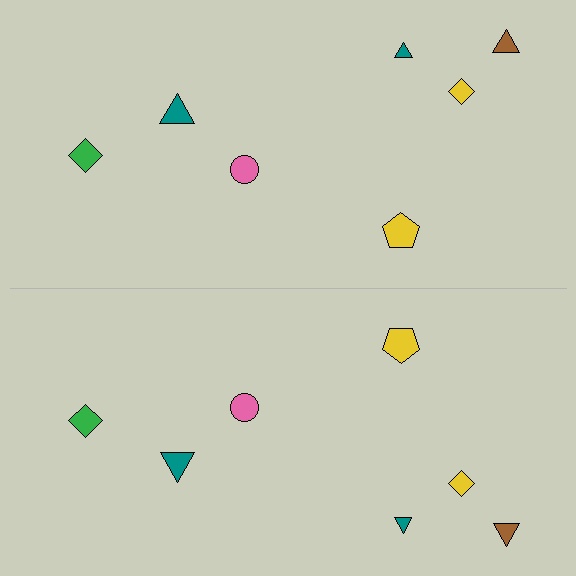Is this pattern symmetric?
Yes, this pattern has bilateral (reflection) symmetry.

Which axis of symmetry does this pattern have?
The pattern has a horizontal axis of symmetry running through the center of the image.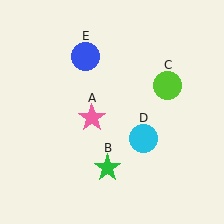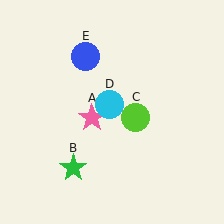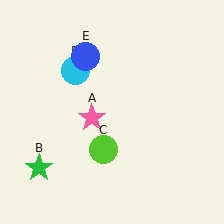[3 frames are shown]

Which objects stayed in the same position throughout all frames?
Pink star (object A) and blue circle (object E) remained stationary.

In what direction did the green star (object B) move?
The green star (object B) moved left.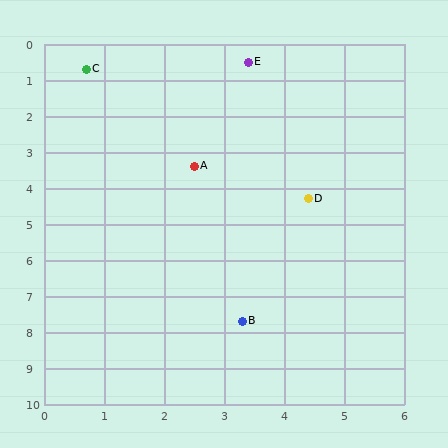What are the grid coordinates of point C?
Point C is at approximately (0.7, 0.7).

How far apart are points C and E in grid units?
Points C and E are about 2.7 grid units apart.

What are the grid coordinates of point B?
Point B is at approximately (3.3, 7.7).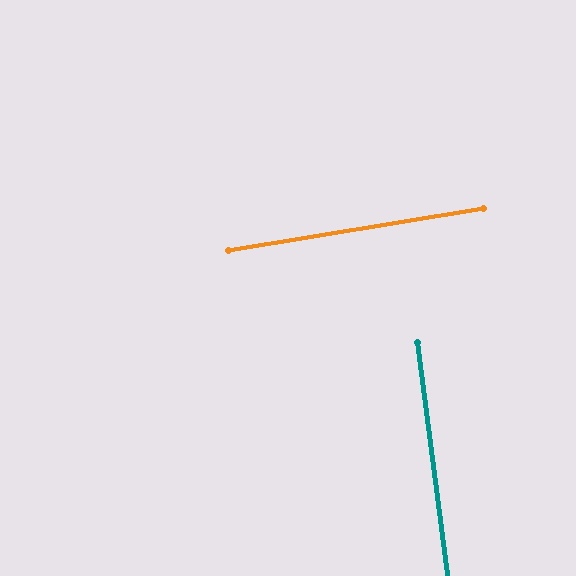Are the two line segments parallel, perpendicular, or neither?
Perpendicular — they meet at approximately 88°.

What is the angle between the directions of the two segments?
Approximately 88 degrees.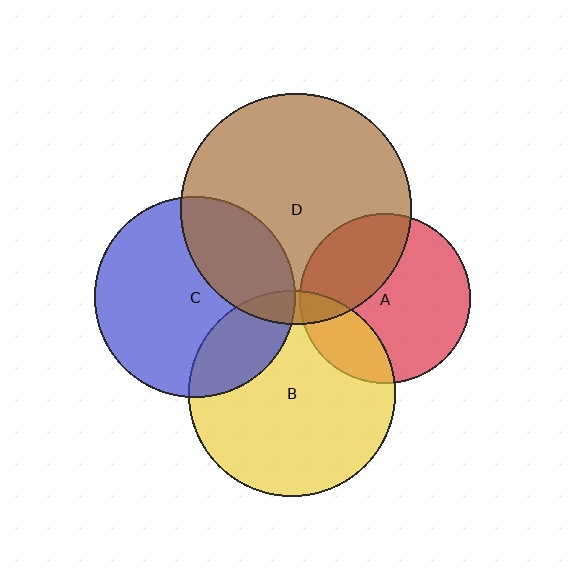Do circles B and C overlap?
Yes.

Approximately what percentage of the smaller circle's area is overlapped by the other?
Approximately 20%.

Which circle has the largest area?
Circle D (brown).